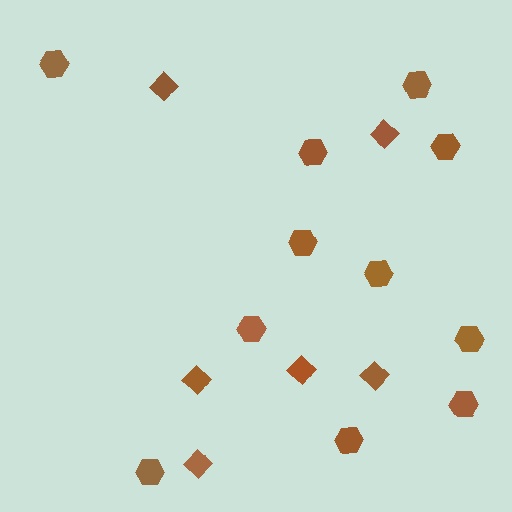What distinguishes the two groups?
There are 2 groups: one group of diamonds (6) and one group of hexagons (11).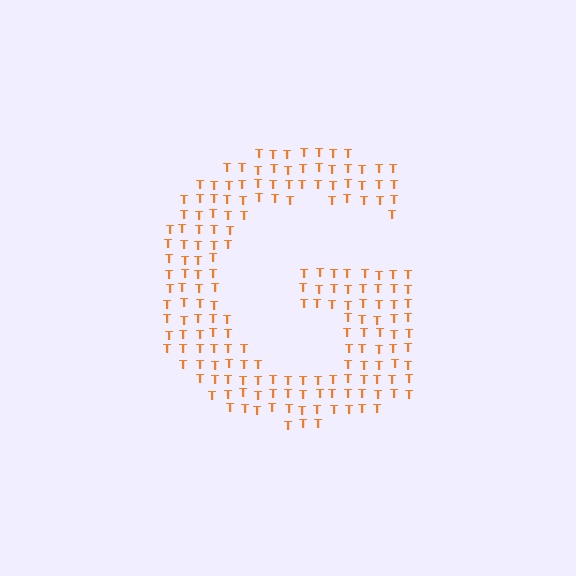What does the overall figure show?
The overall figure shows the letter G.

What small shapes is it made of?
It is made of small letter T's.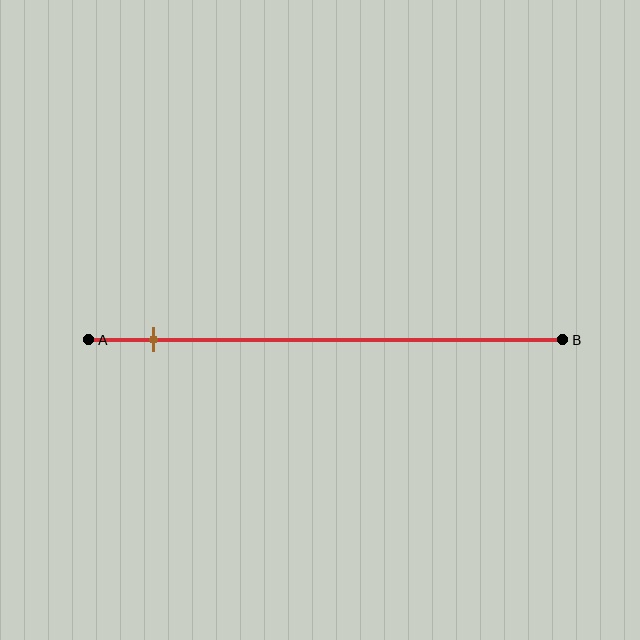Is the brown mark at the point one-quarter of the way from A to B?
No, the mark is at about 15% from A, not at the 25% one-quarter point.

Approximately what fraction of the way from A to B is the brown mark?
The brown mark is approximately 15% of the way from A to B.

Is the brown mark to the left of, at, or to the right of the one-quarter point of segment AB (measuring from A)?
The brown mark is to the left of the one-quarter point of segment AB.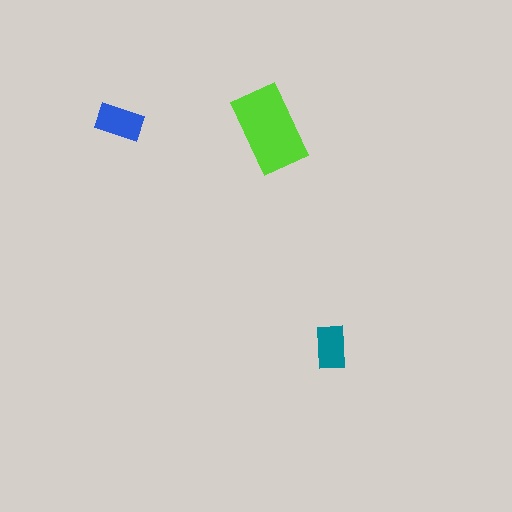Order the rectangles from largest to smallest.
the lime one, the blue one, the teal one.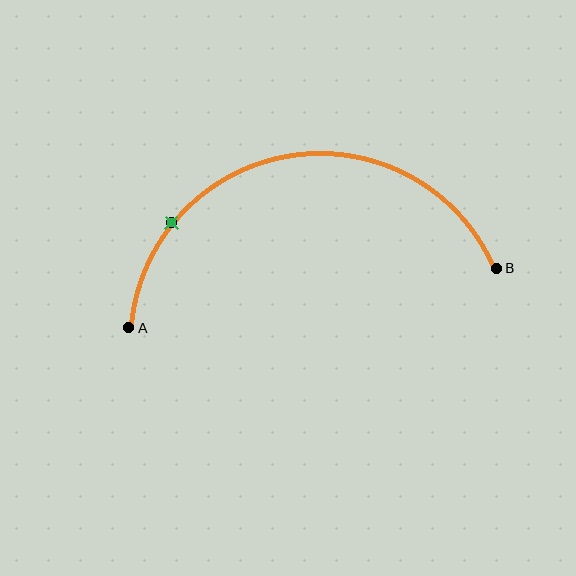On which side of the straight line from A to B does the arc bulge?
The arc bulges above the straight line connecting A and B.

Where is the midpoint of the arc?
The arc midpoint is the point on the curve farthest from the straight line joining A and B. It sits above that line.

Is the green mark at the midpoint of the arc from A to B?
No. The green mark lies on the arc but is closer to endpoint A. The arc midpoint would be at the point on the curve equidistant along the arc from both A and B.